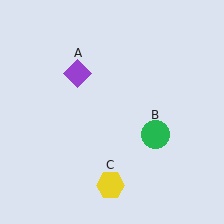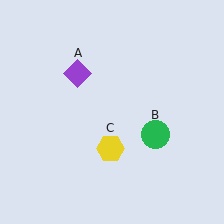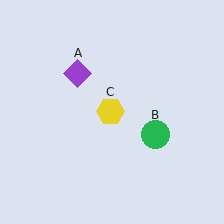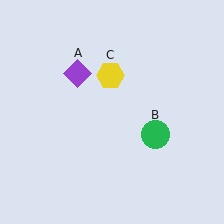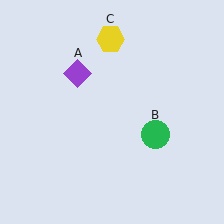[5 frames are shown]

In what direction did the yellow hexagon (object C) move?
The yellow hexagon (object C) moved up.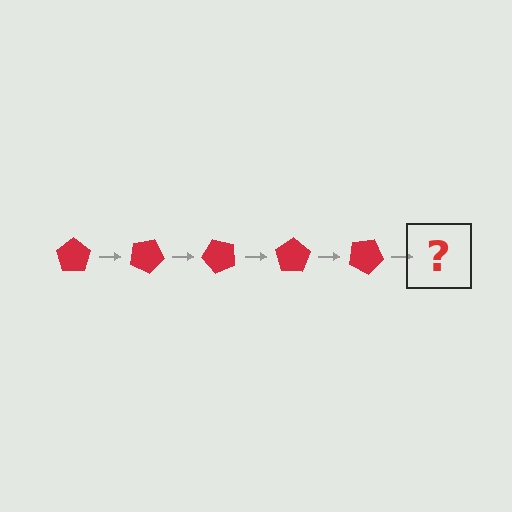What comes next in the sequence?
The next element should be a red pentagon rotated 125 degrees.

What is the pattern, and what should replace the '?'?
The pattern is that the pentagon rotates 25 degrees each step. The '?' should be a red pentagon rotated 125 degrees.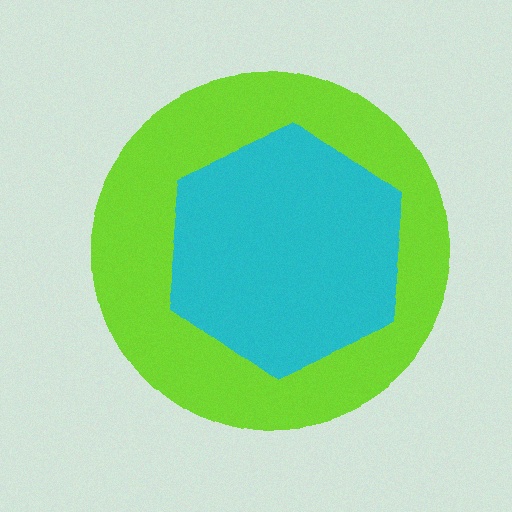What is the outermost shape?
The lime circle.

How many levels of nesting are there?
2.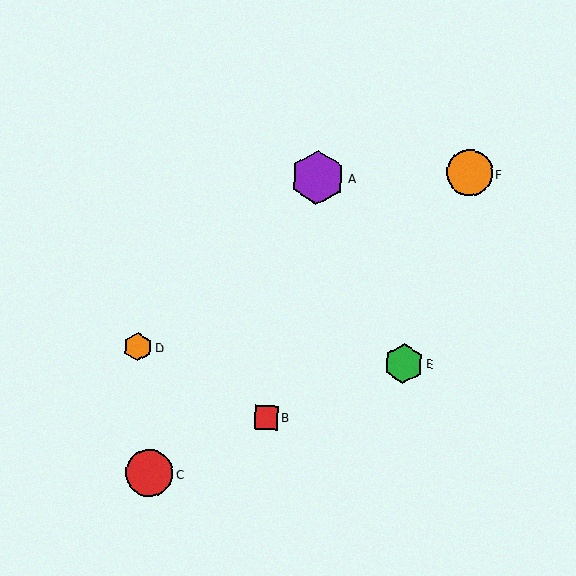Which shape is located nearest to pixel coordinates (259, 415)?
The red square (labeled B) at (266, 417) is nearest to that location.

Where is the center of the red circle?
The center of the red circle is at (149, 473).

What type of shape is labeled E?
Shape E is a green hexagon.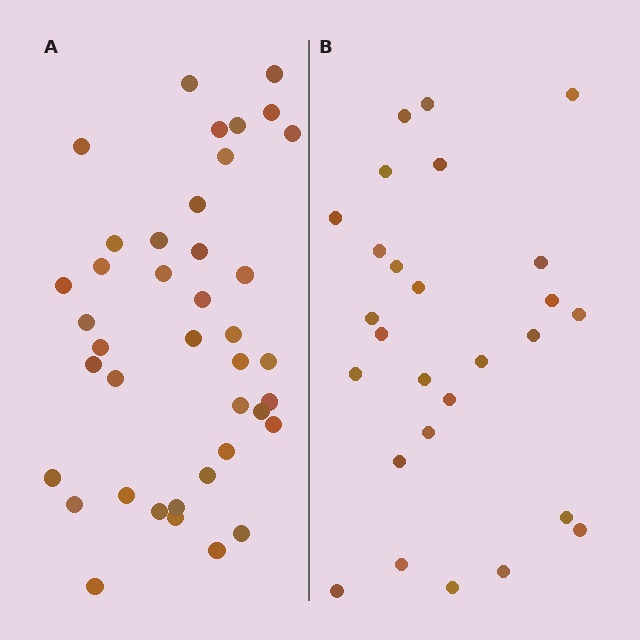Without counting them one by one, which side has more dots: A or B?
Region A (the left region) has more dots.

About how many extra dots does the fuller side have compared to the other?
Region A has approximately 15 more dots than region B.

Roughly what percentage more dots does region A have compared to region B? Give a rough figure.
About 50% more.